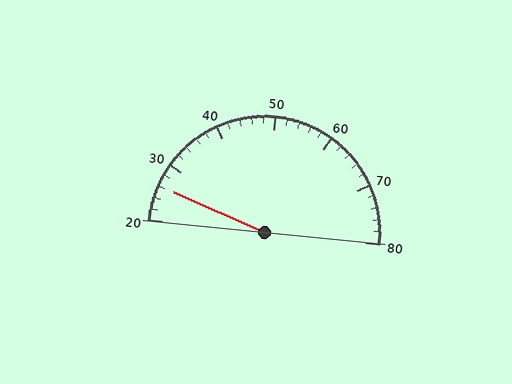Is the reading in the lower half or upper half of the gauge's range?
The reading is in the lower half of the range (20 to 80).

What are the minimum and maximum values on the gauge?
The gauge ranges from 20 to 80.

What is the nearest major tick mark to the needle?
The nearest major tick mark is 30.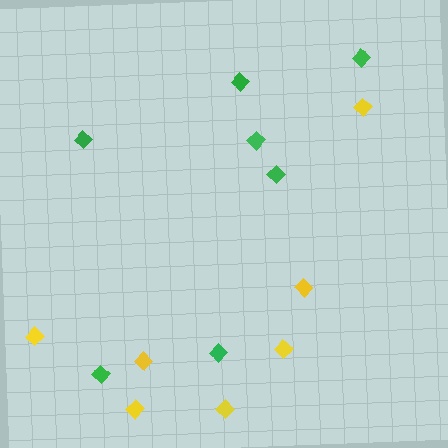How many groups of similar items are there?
There are 2 groups: one group of yellow diamonds (7) and one group of green diamonds (7).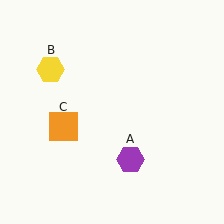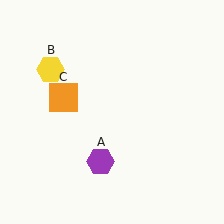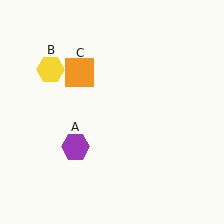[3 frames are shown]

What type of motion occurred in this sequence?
The purple hexagon (object A), orange square (object C) rotated clockwise around the center of the scene.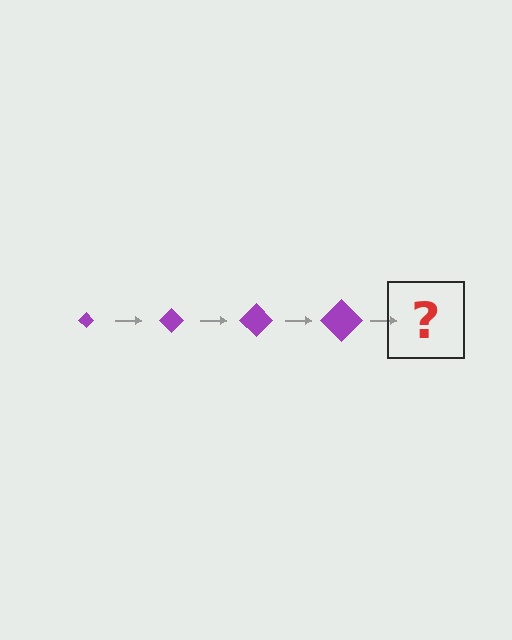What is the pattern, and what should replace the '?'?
The pattern is that the diamond gets progressively larger each step. The '?' should be a purple diamond, larger than the previous one.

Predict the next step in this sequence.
The next step is a purple diamond, larger than the previous one.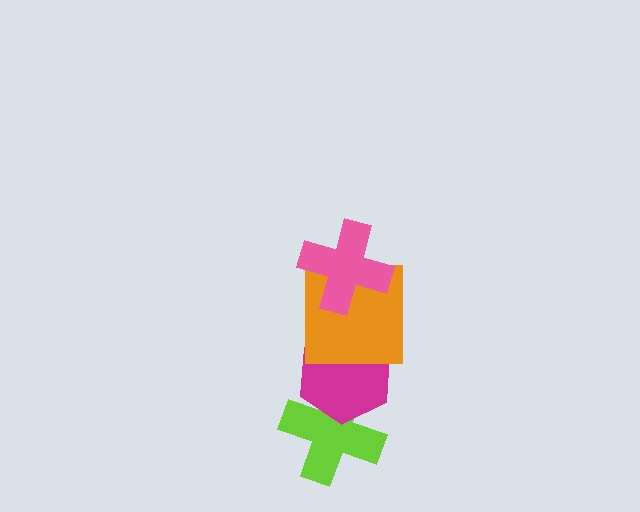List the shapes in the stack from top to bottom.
From top to bottom: the pink cross, the orange square, the magenta hexagon, the lime cross.